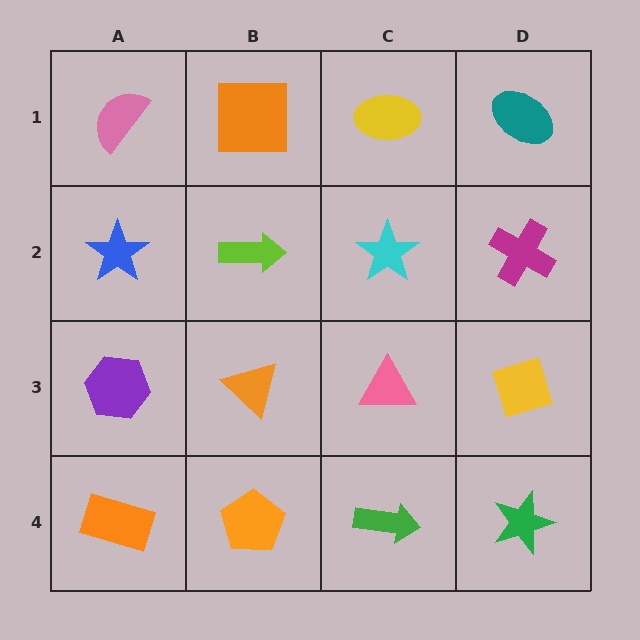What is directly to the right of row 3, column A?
An orange triangle.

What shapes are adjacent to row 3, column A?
A blue star (row 2, column A), an orange rectangle (row 4, column A), an orange triangle (row 3, column B).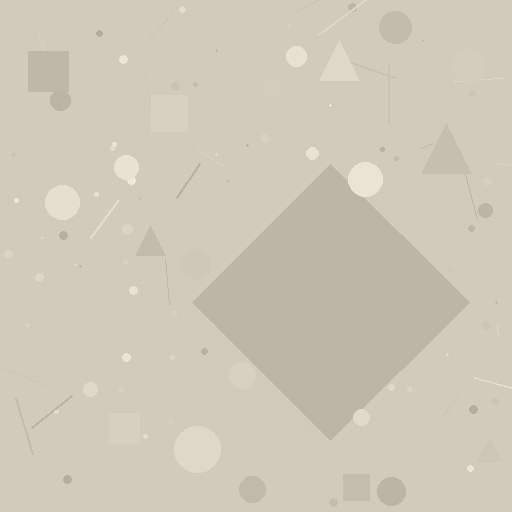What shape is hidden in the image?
A diamond is hidden in the image.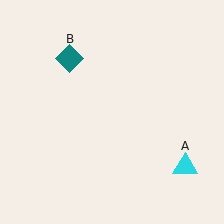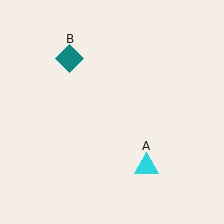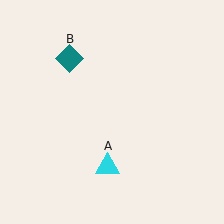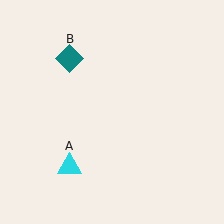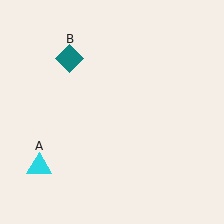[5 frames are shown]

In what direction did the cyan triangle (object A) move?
The cyan triangle (object A) moved left.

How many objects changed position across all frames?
1 object changed position: cyan triangle (object A).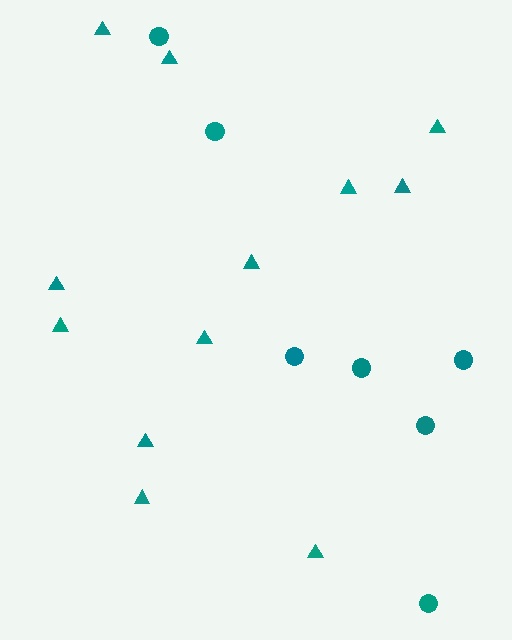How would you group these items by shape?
There are 2 groups: one group of circles (7) and one group of triangles (12).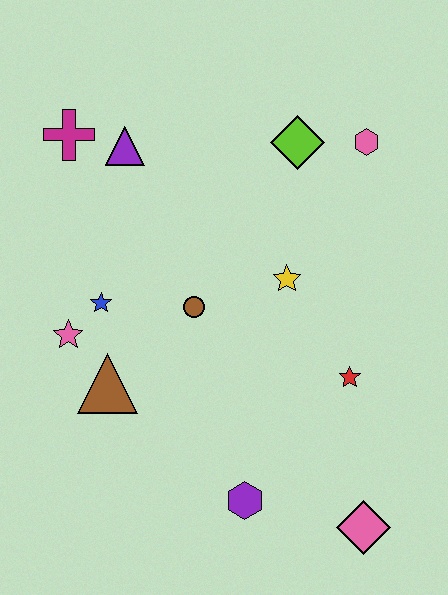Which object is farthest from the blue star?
The pink diamond is farthest from the blue star.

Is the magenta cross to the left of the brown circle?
Yes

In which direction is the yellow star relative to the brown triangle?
The yellow star is to the right of the brown triangle.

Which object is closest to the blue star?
The pink star is closest to the blue star.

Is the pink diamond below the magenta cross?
Yes